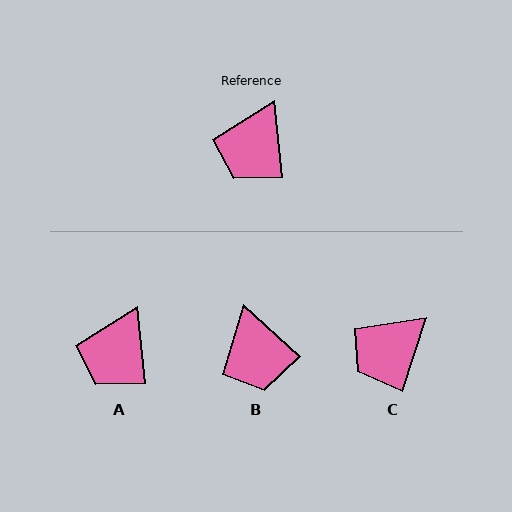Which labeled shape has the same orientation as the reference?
A.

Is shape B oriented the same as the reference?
No, it is off by about 42 degrees.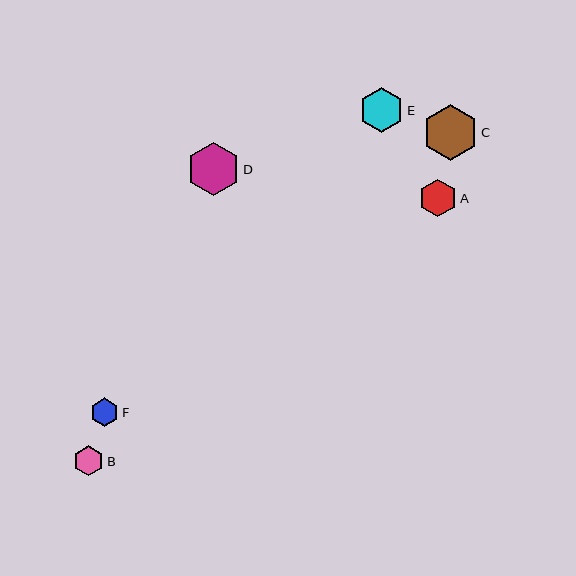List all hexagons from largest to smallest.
From largest to smallest: C, D, E, A, B, F.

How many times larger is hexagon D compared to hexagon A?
Hexagon D is approximately 1.4 times the size of hexagon A.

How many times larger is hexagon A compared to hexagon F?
Hexagon A is approximately 1.3 times the size of hexagon F.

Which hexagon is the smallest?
Hexagon F is the smallest with a size of approximately 28 pixels.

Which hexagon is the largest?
Hexagon C is the largest with a size of approximately 55 pixels.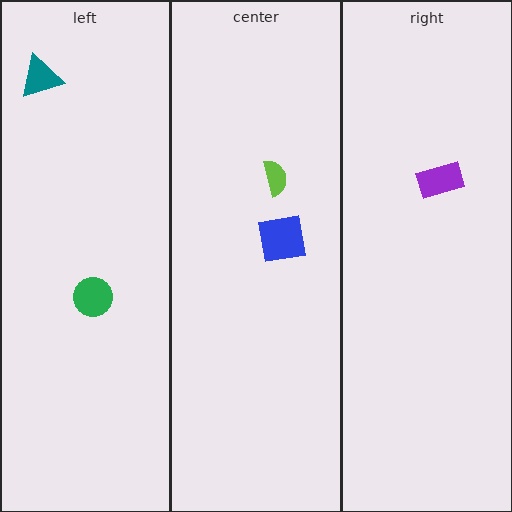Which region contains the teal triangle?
The left region.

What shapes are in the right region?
The purple rectangle.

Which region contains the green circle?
The left region.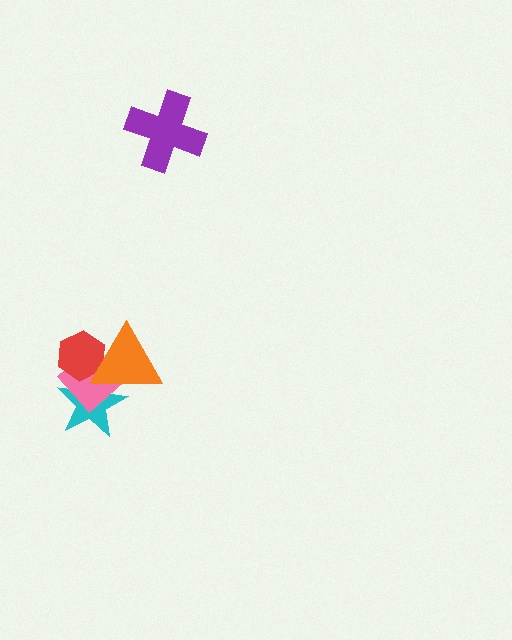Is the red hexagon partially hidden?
Yes, it is partially covered by another shape.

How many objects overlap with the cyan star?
3 objects overlap with the cyan star.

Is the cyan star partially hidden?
Yes, it is partially covered by another shape.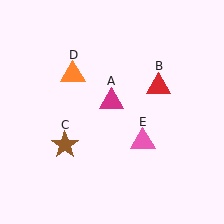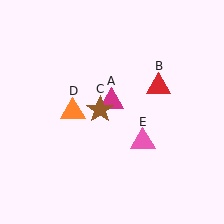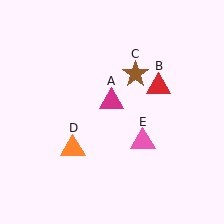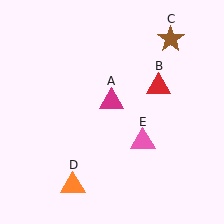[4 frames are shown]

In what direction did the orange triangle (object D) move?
The orange triangle (object D) moved down.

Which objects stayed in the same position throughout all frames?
Magenta triangle (object A) and red triangle (object B) and pink triangle (object E) remained stationary.